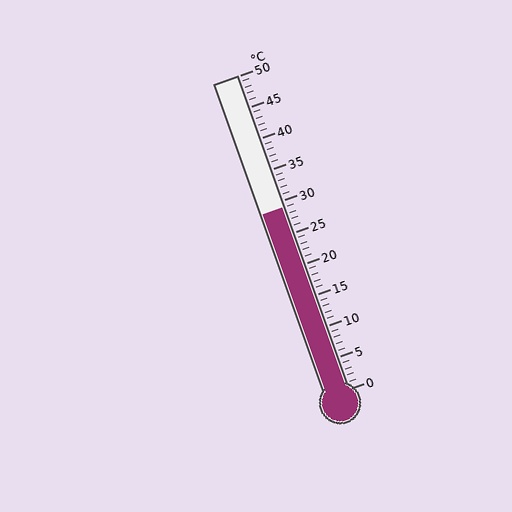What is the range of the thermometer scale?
The thermometer scale ranges from 0°C to 50°C.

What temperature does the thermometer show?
The thermometer shows approximately 29°C.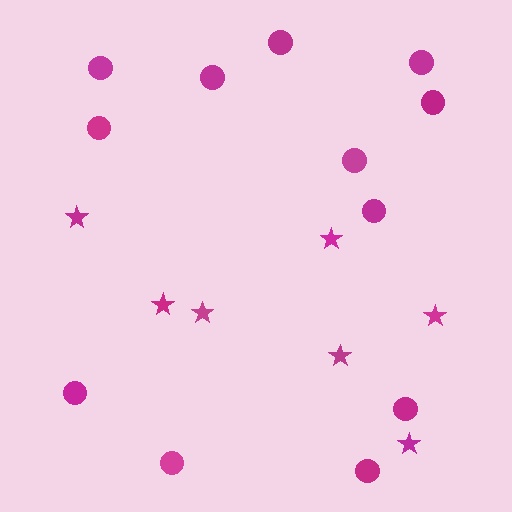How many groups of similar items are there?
There are 2 groups: one group of stars (7) and one group of circles (12).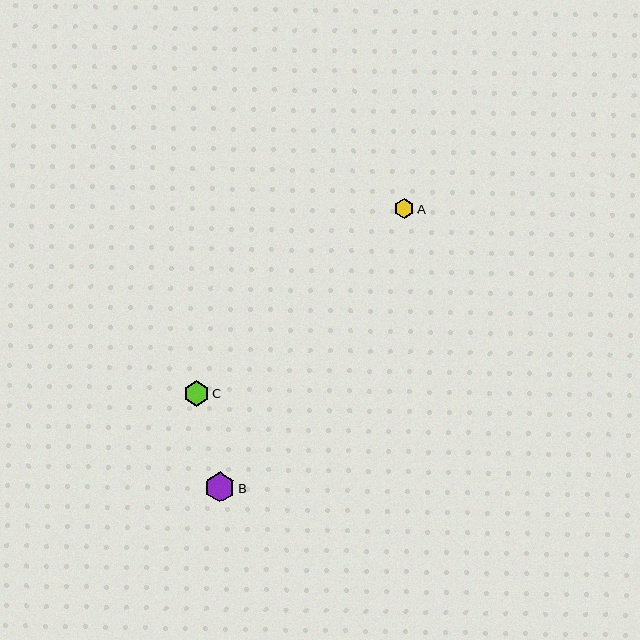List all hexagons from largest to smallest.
From largest to smallest: B, C, A.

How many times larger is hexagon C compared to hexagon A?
Hexagon C is approximately 1.2 times the size of hexagon A.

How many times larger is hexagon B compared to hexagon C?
Hexagon B is approximately 1.2 times the size of hexagon C.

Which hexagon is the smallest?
Hexagon A is the smallest with a size of approximately 20 pixels.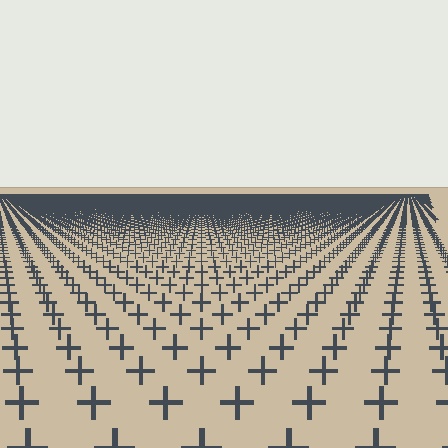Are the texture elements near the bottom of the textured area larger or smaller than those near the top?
Larger. Near the bottom, elements are closer to the viewer and appear at a bigger on-screen size.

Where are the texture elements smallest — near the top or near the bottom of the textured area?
Near the top.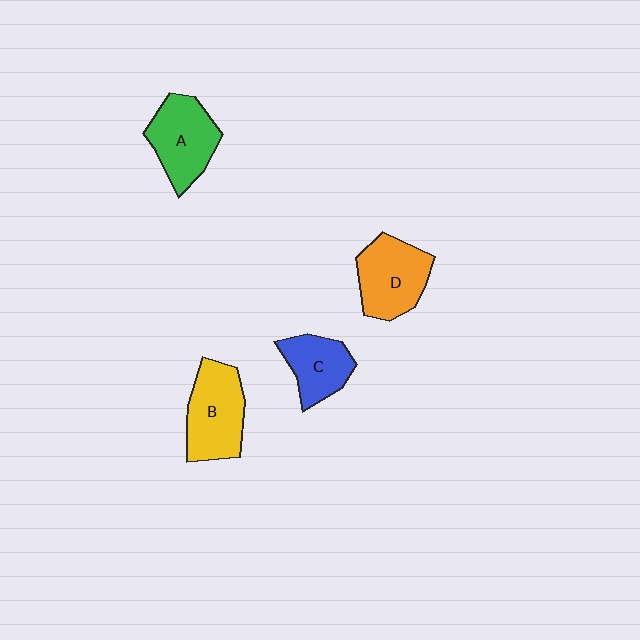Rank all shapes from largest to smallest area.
From largest to smallest: B (yellow), D (orange), A (green), C (blue).